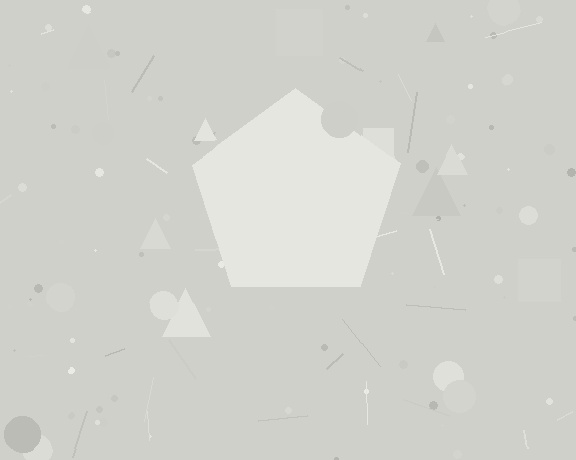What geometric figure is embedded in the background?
A pentagon is embedded in the background.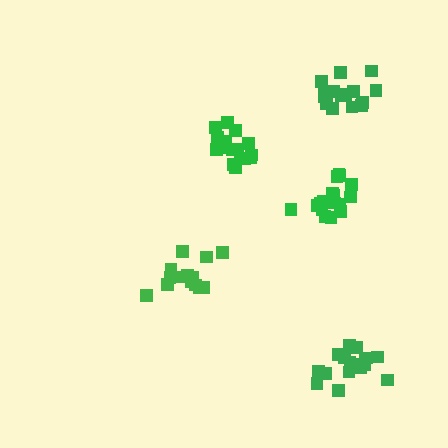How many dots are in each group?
Group 1: 17 dots, Group 2: 14 dots, Group 3: 17 dots, Group 4: 15 dots, Group 5: 17 dots (80 total).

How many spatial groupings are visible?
There are 5 spatial groupings.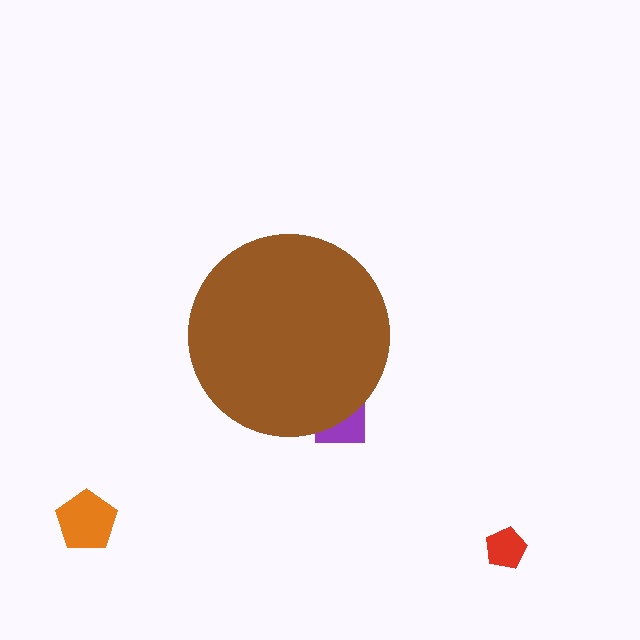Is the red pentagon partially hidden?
No, the red pentagon is fully visible.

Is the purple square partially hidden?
Yes, the purple square is partially hidden behind the brown circle.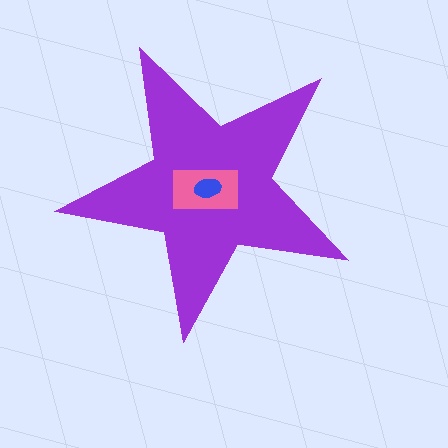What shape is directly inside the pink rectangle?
The blue ellipse.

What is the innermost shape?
The blue ellipse.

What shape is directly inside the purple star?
The pink rectangle.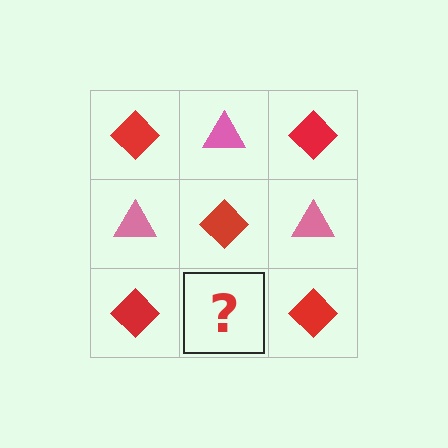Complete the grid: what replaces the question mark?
The question mark should be replaced with a pink triangle.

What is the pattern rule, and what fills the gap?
The rule is that it alternates red diamond and pink triangle in a checkerboard pattern. The gap should be filled with a pink triangle.